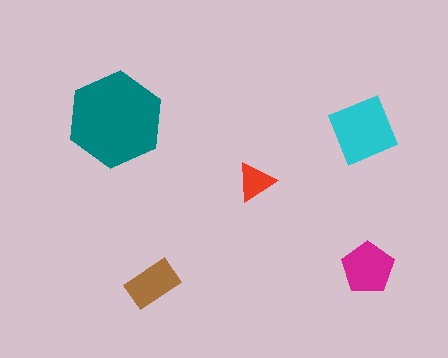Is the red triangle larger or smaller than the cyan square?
Smaller.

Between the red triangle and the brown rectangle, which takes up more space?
The brown rectangle.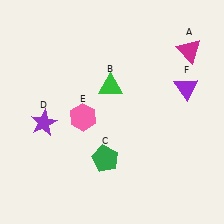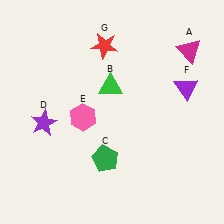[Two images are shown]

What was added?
A red star (G) was added in Image 2.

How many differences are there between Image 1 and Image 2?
There is 1 difference between the two images.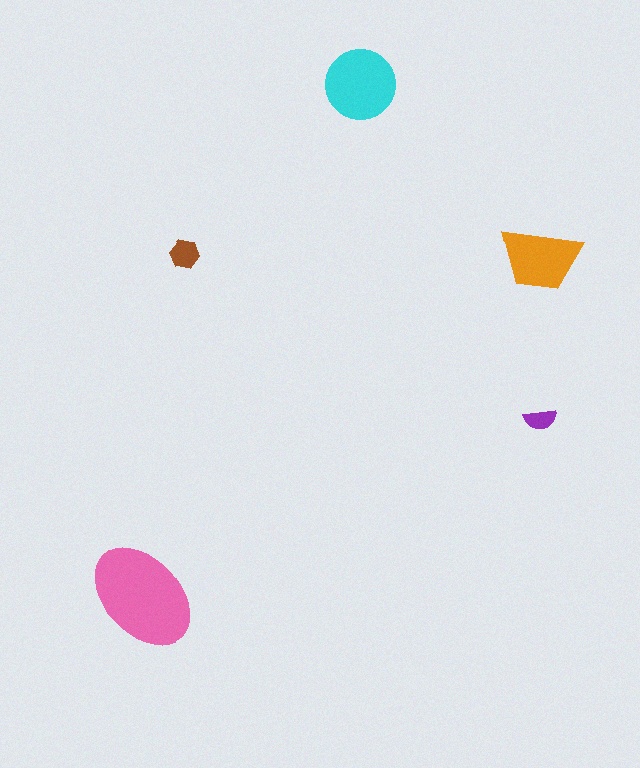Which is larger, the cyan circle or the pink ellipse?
The pink ellipse.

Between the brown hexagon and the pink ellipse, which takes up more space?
The pink ellipse.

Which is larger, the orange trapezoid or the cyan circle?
The cyan circle.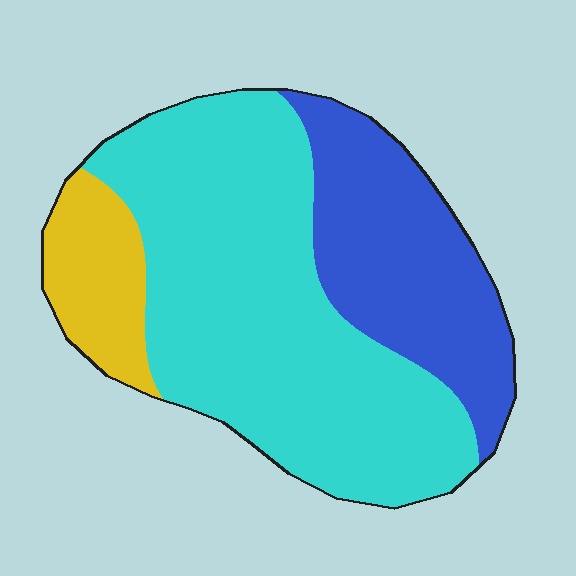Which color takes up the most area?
Cyan, at roughly 60%.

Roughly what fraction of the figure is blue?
Blue takes up about one quarter (1/4) of the figure.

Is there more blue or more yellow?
Blue.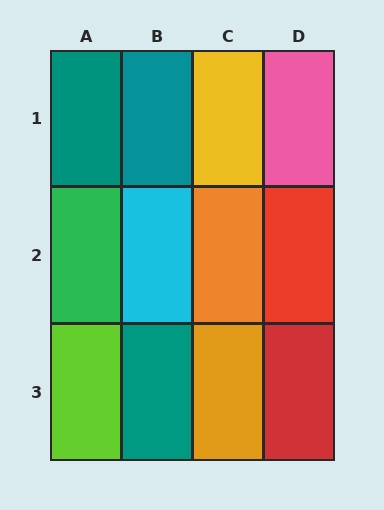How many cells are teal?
3 cells are teal.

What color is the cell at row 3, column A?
Lime.